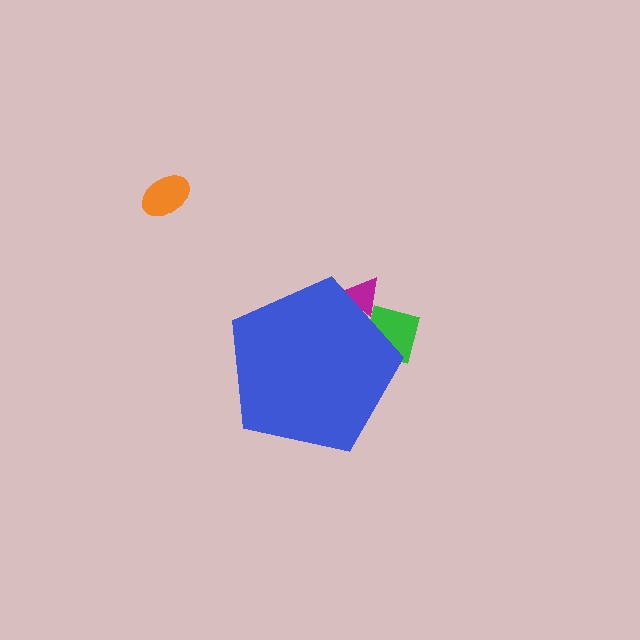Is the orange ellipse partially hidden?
No, the orange ellipse is fully visible.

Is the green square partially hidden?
Yes, the green square is partially hidden behind the blue pentagon.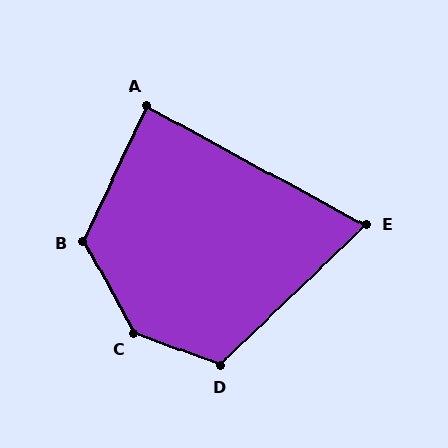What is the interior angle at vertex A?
Approximately 86 degrees (approximately right).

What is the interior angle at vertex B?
Approximately 126 degrees (obtuse).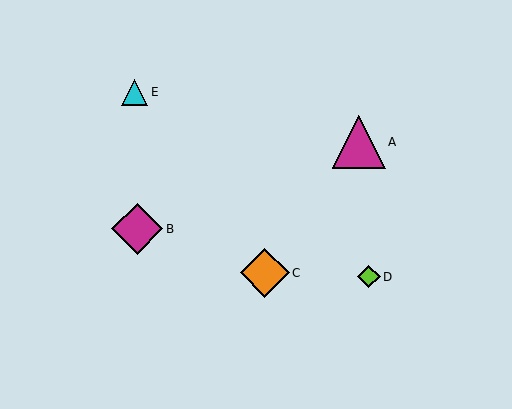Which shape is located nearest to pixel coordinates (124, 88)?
The cyan triangle (labeled E) at (135, 92) is nearest to that location.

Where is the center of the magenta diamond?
The center of the magenta diamond is at (137, 229).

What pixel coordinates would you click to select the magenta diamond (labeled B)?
Click at (137, 229) to select the magenta diamond B.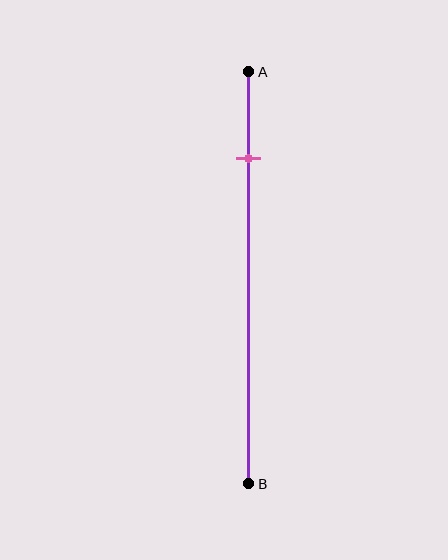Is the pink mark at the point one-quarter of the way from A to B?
No, the mark is at about 20% from A, not at the 25% one-quarter point.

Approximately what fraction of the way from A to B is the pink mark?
The pink mark is approximately 20% of the way from A to B.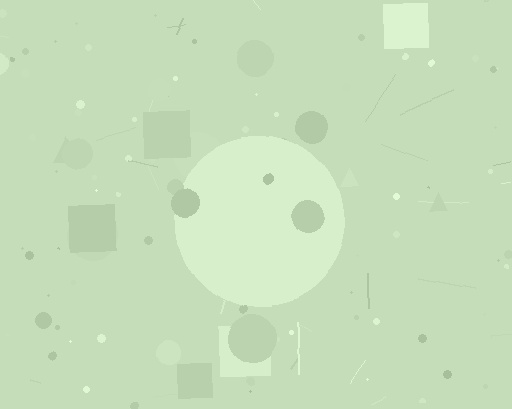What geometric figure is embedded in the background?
A circle is embedded in the background.